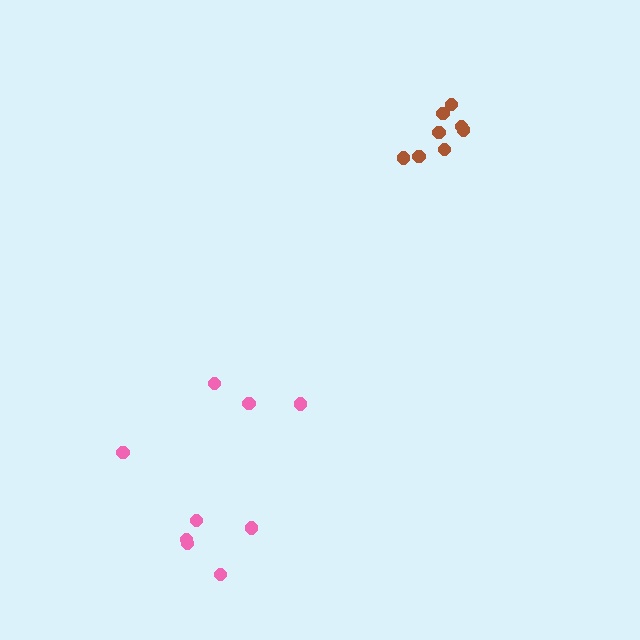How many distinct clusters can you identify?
There are 2 distinct clusters.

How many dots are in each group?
Group 1: 8 dots, Group 2: 9 dots (17 total).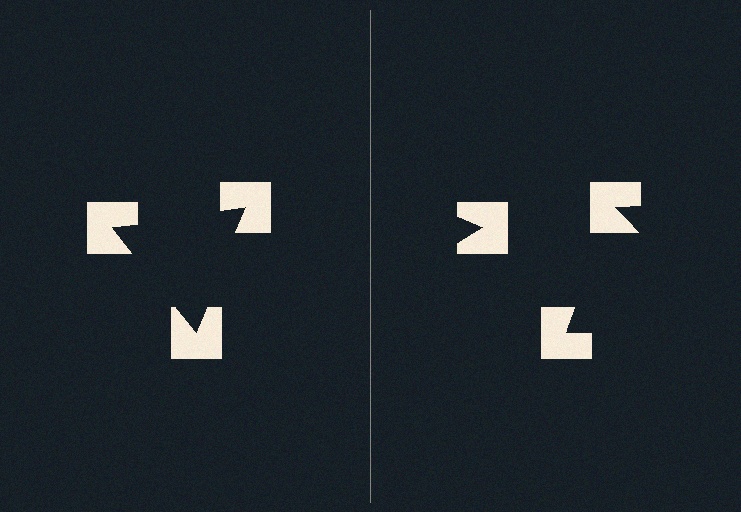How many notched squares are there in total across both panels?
6 — 3 on each side.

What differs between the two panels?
The notched squares are positioned identically on both sides; only the wedge orientations differ. On the left they align to a triangle; on the right they are misaligned.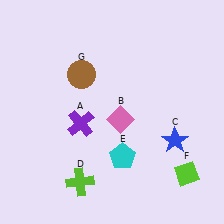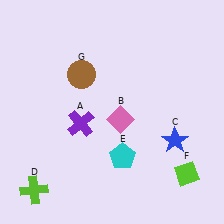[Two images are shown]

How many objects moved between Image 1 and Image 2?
1 object moved between the two images.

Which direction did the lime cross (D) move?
The lime cross (D) moved left.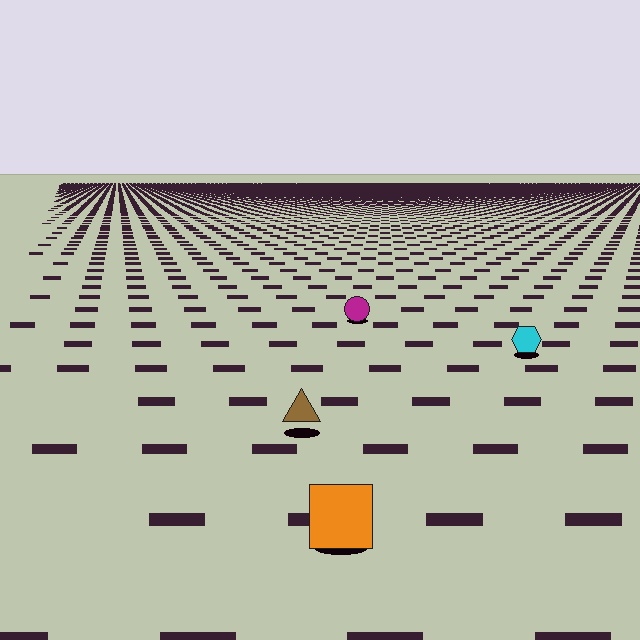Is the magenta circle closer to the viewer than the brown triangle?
No. The brown triangle is closer — you can tell from the texture gradient: the ground texture is coarser near it.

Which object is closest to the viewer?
The orange square is closest. The texture marks near it are larger and more spread out.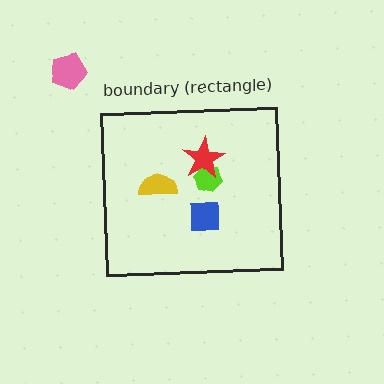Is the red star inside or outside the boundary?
Inside.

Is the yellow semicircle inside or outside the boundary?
Inside.